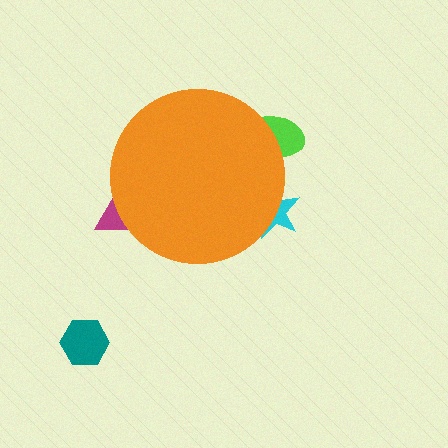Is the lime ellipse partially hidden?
Yes, the lime ellipse is partially hidden behind the orange circle.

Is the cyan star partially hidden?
Yes, the cyan star is partially hidden behind the orange circle.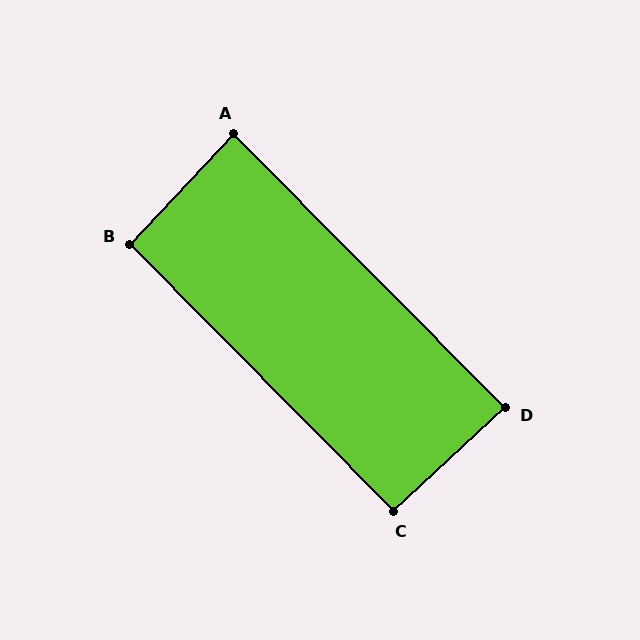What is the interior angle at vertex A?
Approximately 88 degrees (approximately right).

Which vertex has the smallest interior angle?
D, at approximately 88 degrees.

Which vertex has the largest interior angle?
B, at approximately 92 degrees.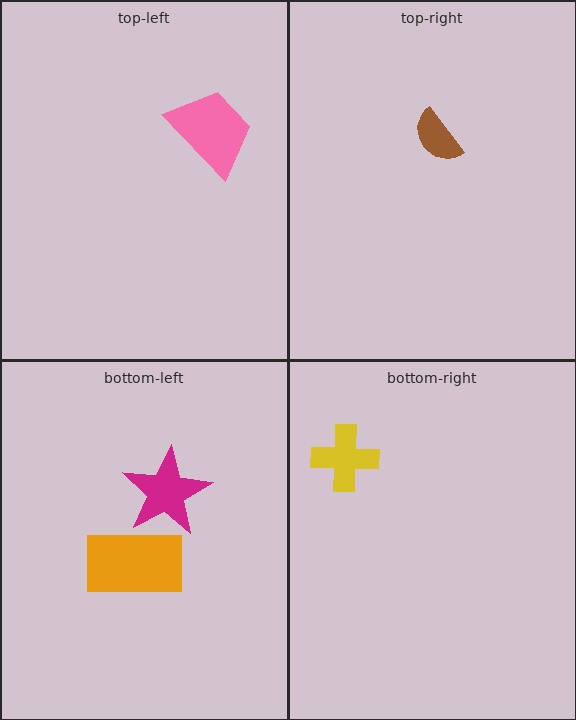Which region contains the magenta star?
The bottom-left region.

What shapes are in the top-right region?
The brown semicircle.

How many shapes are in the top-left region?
1.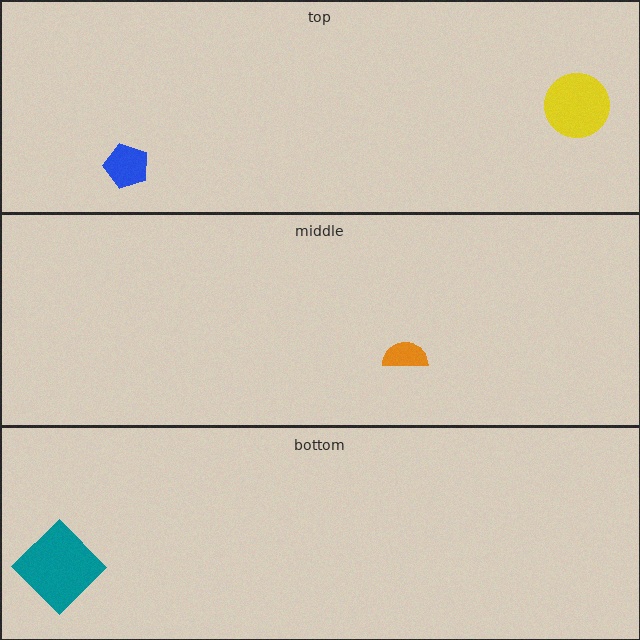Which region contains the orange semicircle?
The middle region.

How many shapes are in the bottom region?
1.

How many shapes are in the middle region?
1.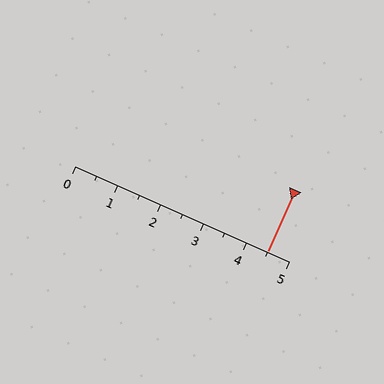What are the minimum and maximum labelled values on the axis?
The axis runs from 0 to 5.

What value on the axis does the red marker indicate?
The marker indicates approximately 4.5.